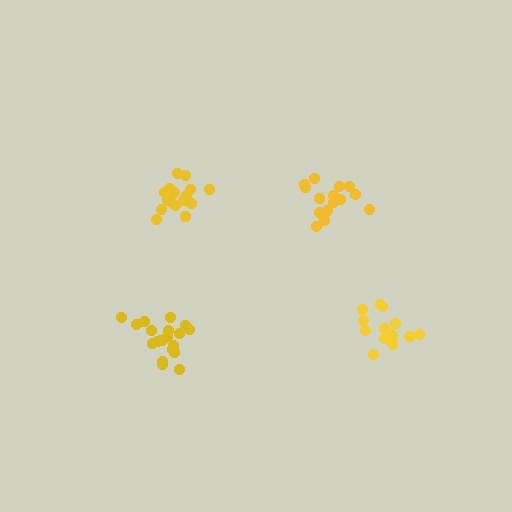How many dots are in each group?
Group 1: 16 dots, Group 2: 17 dots, Group 3: 14 dots, Group 4: 20 dots (67 total).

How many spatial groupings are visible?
There are 4 spatial groupings.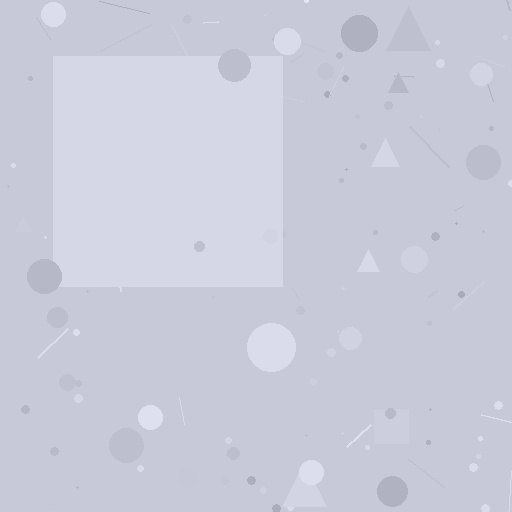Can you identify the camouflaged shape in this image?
The camouflaged shape is a square.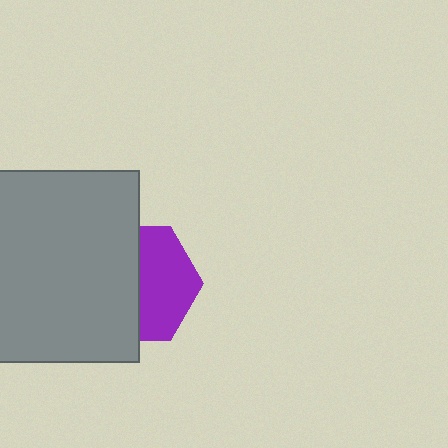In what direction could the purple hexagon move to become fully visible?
The purple hexagon could move right. That would shift it out from behind the gray square entirely.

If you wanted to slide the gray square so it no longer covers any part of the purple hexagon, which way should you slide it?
Slide it left — that is the most direct way to separate the two shapes.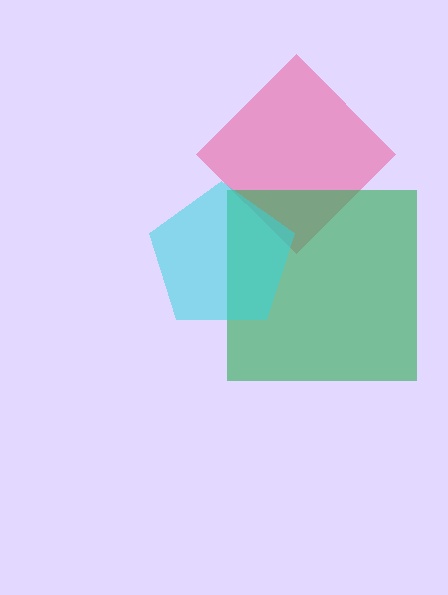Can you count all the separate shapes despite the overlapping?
Yes, there are 3 separate shapes.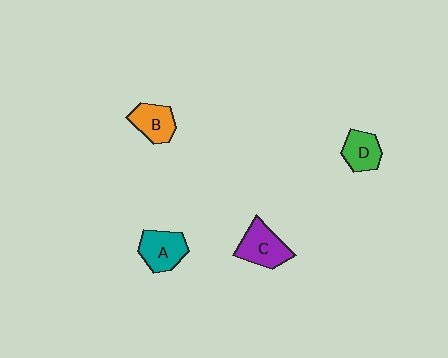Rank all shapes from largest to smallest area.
From largest to smallest: C (purple), A (teal), B (orange), D (green).